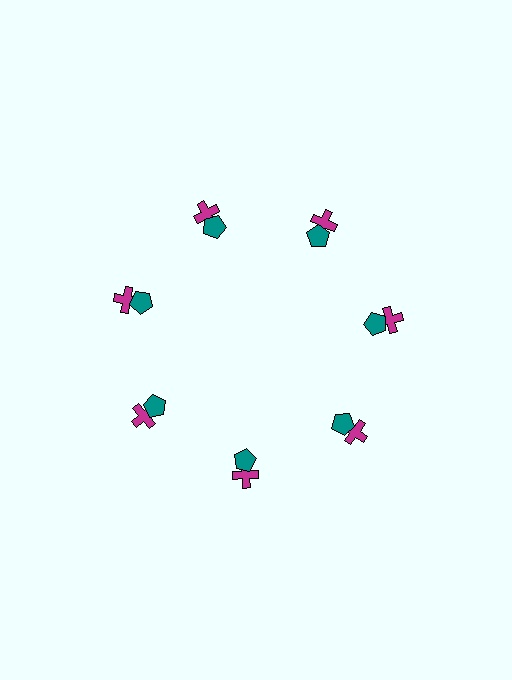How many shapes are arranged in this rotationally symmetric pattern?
There are 14 shapes, arranged in 7 groups of 2.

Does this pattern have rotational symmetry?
Yes, this pattern has 7-fold rotational symmetry. It looks the same after rotating 51 degrees around the center.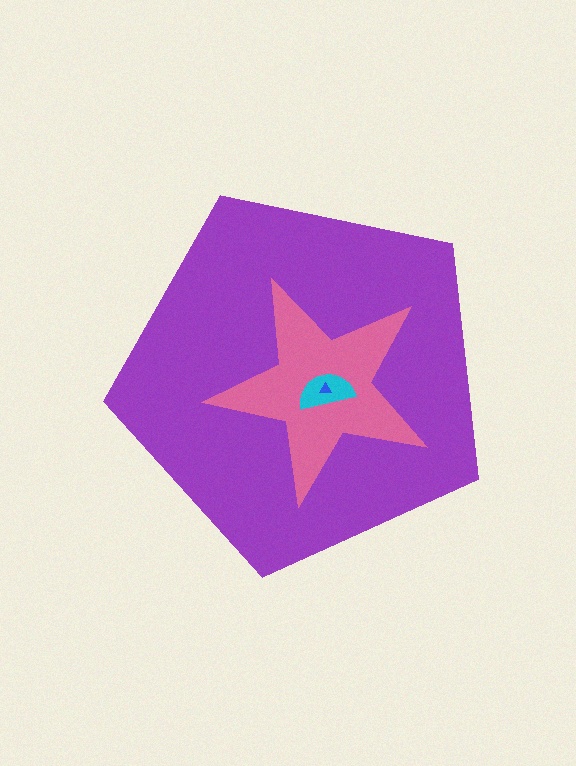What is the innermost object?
The blue triangle.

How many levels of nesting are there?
4.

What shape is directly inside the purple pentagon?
The pink star.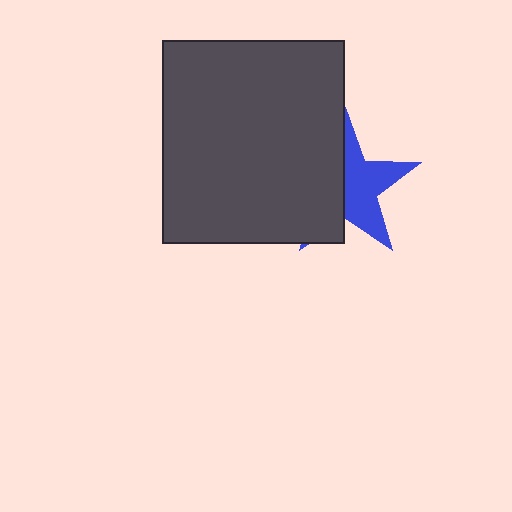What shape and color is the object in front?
The object in front is a dark gray rectangle.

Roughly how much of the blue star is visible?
About half of it is visible (roughly 51%).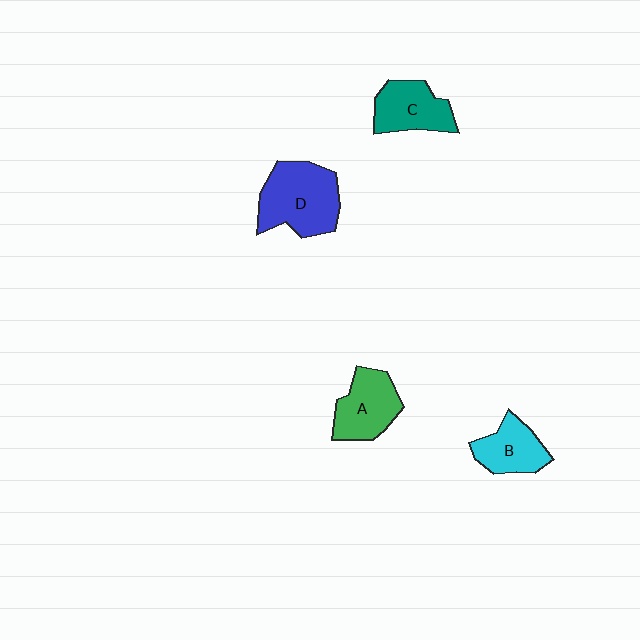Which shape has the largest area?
Shape D (blue).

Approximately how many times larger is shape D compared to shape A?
Approximately 1.4 times.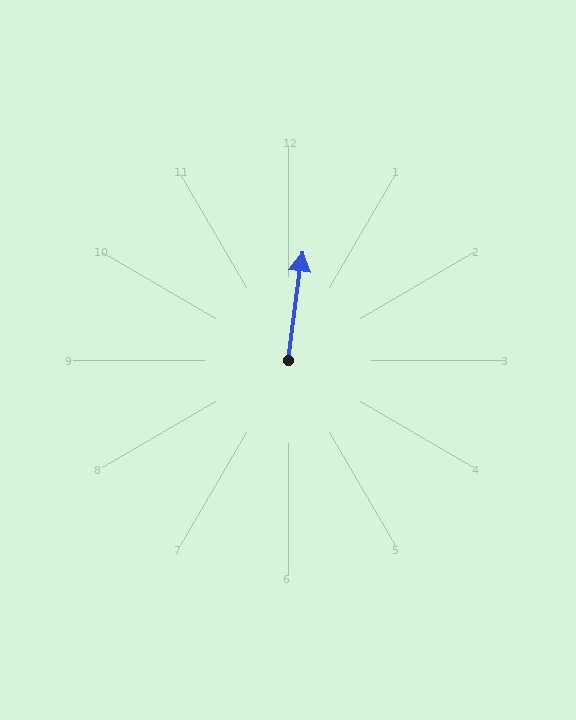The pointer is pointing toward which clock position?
Roughly 12 o'clock.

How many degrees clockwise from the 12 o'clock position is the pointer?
Approximately 8 degrees.